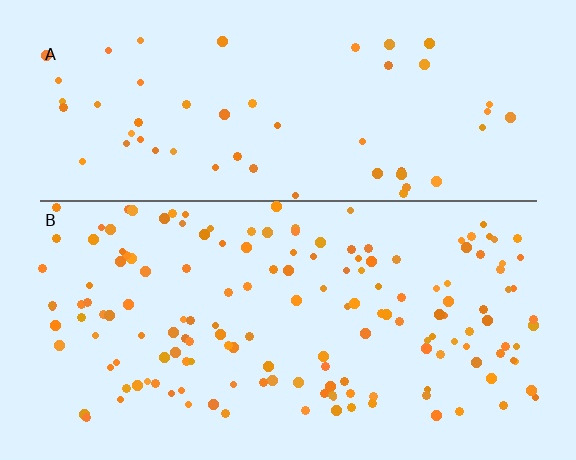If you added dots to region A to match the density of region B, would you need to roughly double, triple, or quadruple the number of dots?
Approximately triple.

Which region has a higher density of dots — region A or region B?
B (the bottom).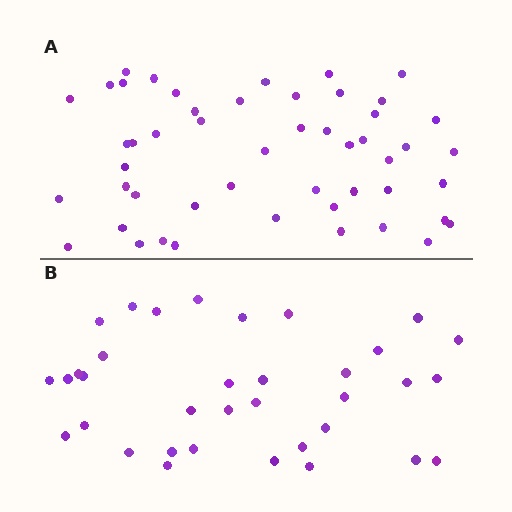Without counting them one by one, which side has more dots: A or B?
Region A (the top region) has more dots.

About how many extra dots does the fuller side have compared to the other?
Region A has approximately 15 more dots than region B.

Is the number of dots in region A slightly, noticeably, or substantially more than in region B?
Region A has noticeably more, but not dramatically so. The ratio is roughly 1.4 to 1.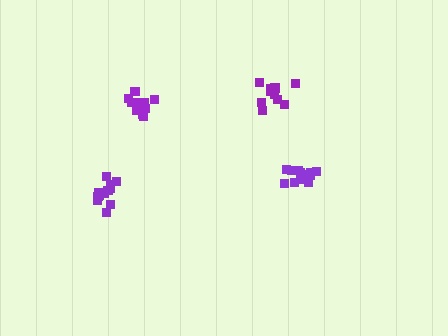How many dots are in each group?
Group 1: 14 dots, Group 2: 13 dots, Group 3: 10 dots, Group 4: 12 dots (49 total).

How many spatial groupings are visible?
There are 4 spatial groupings.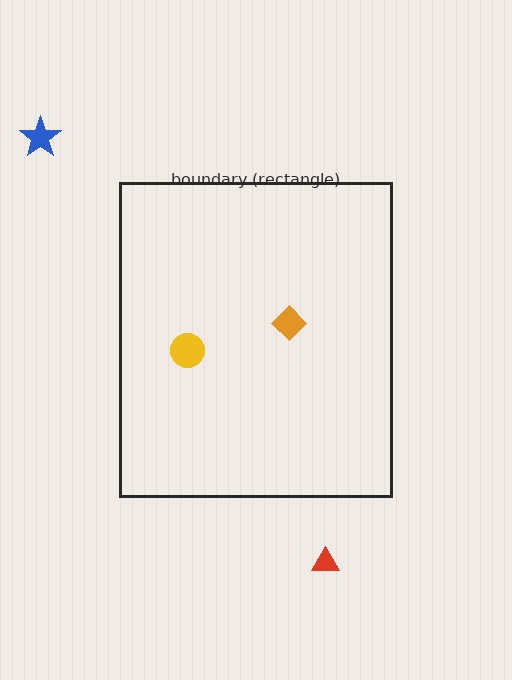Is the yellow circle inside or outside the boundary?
Inside.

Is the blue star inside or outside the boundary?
Outside.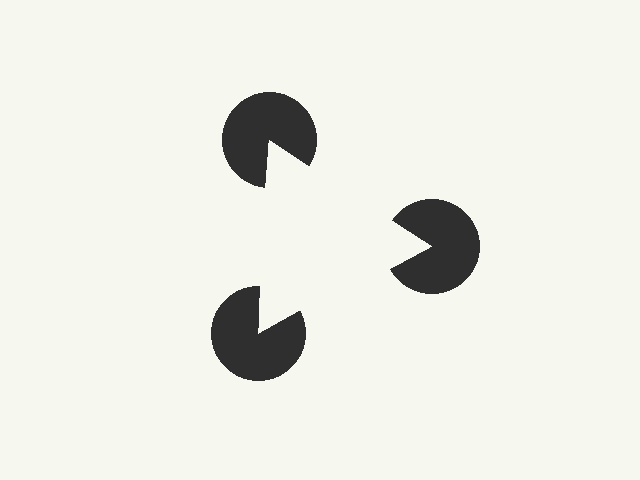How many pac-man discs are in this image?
There are 3 — one at each vertex of the illusory triangle.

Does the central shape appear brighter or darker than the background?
It typically appears slightly brighter than the background, even though no actual brightness change is drawn.